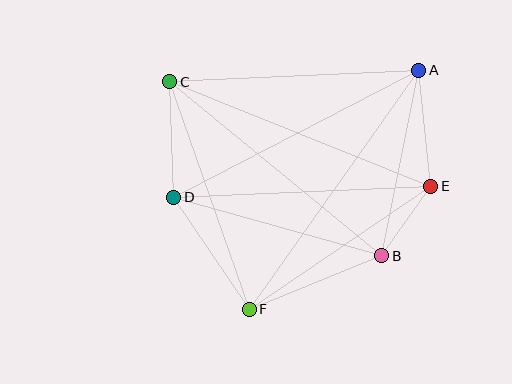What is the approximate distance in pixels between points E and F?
The distance between E and F is approximately 219 pixels.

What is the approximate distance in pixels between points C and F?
The distance between C and F is approximately 241 pixels.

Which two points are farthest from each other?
Points A and F are farthest from each other.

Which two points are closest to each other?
Points B and E are closest to each other.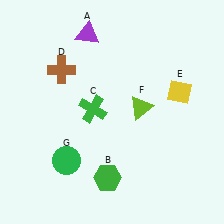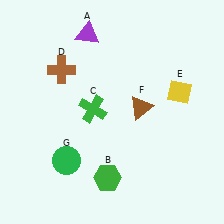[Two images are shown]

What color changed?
The triangle (F) changed from lime in Image 1 to brown in Image 2.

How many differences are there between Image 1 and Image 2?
There is 1 difference between the two images.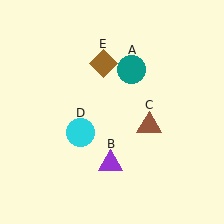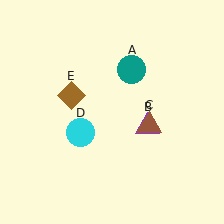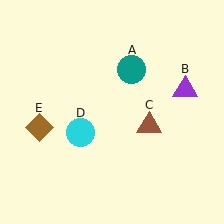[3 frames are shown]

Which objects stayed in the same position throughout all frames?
Teal circle (object A) and brown triangle (object C) and cyan circle (object D) remained stationary.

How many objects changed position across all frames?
2 objects changed position: purple triangle (object B), brown diamond (object E).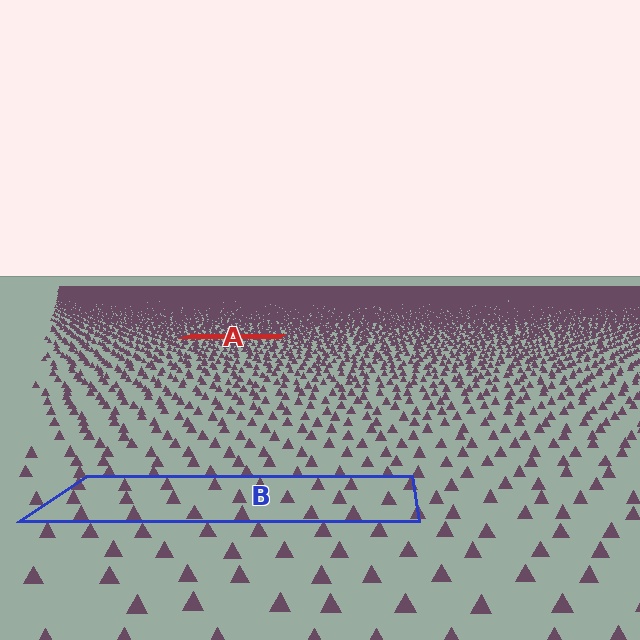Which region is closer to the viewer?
Region B is closer. The texture elements there are larger and more spread out.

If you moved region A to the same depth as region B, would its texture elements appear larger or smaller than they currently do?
They would appear larger. At a closer depth, the same texture elements are projected at a bigger on-screen size.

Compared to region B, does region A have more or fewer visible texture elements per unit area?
Region A has more texture elements per unit area — they are packed more densely because it is farther away.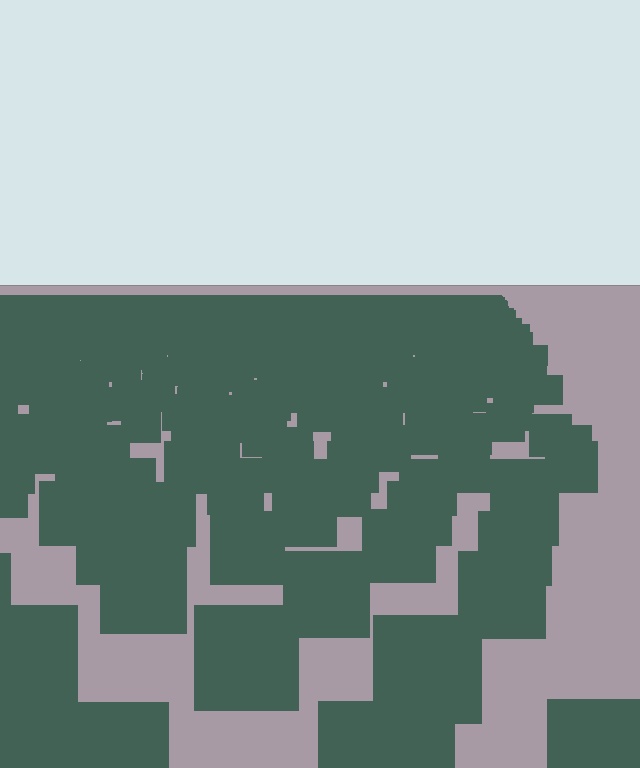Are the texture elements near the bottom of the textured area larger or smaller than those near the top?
Larger. Near the bottom, elements are closer to the viewer and appear at a bigger on-screen size.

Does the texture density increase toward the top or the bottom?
Density increases toward the top.